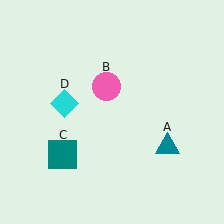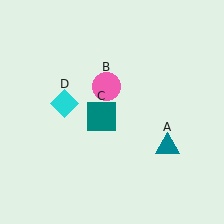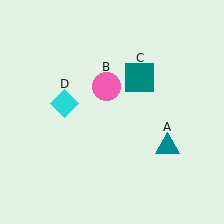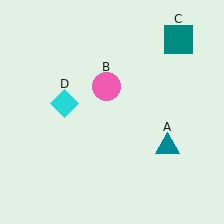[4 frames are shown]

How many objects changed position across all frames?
1 object changed position: teal square (object C).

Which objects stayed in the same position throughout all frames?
Teal triangle (object A) and pink circle (object B) and cyan diamond (object D) remained stationary.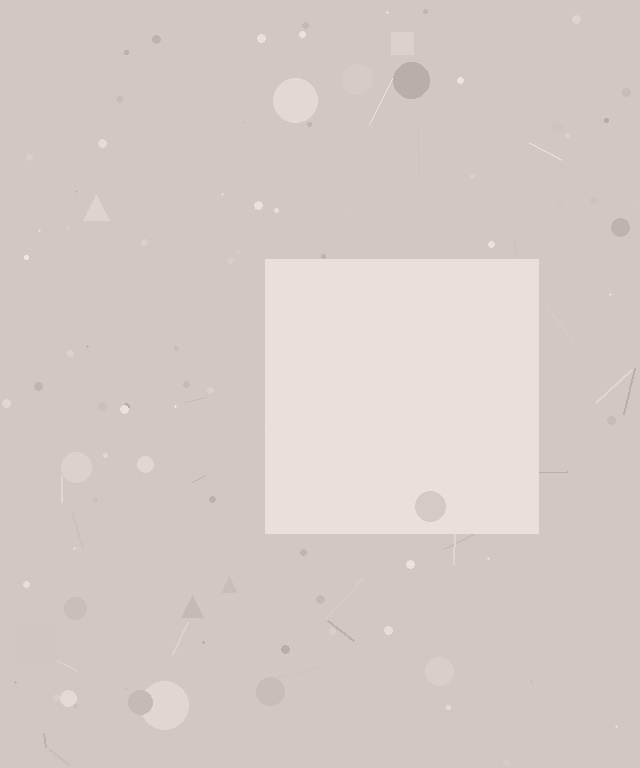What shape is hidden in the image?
A square is hidden in the image.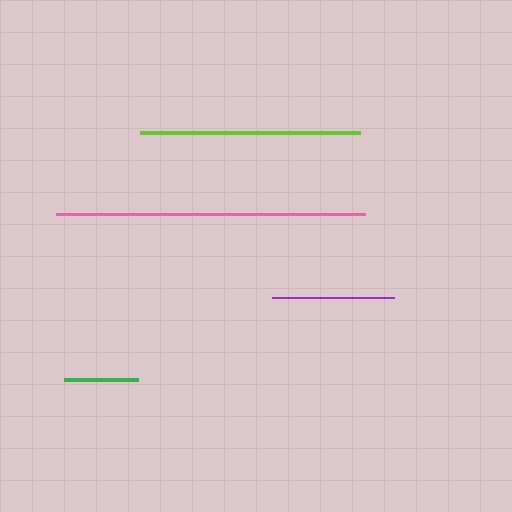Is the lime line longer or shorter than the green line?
The lime line is longer than the green line.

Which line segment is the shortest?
The green line is the shortest at approximately 75 pixels.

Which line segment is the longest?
The pink line is the longest at approximately 308 pixels.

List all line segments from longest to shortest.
From longest to shortest: pink, lime, purple, green.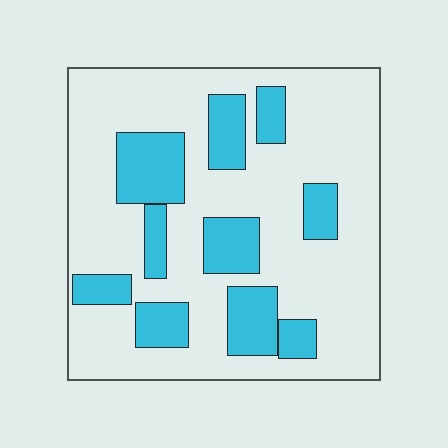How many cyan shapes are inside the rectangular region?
10.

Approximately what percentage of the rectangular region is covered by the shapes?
Approximately 25%.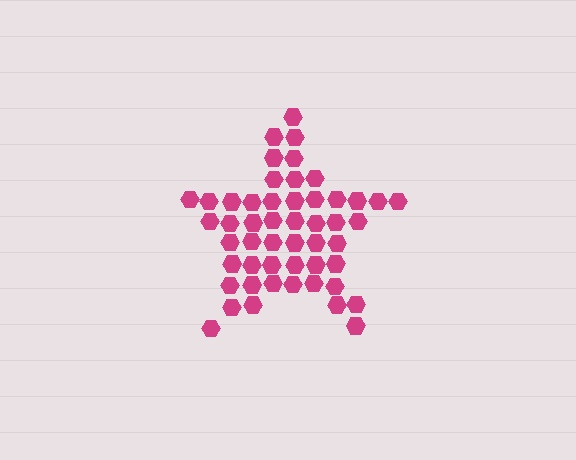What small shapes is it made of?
It is made of small hexagons.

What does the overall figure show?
The overall figure shows a star.